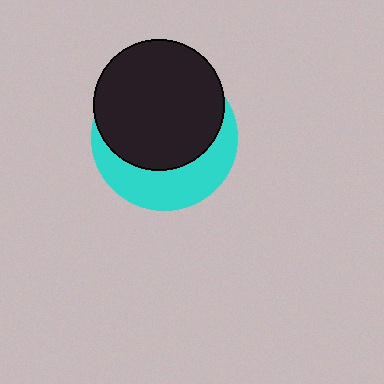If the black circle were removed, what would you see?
You would see the complete cyan circle.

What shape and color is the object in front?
The object in front is a black circle.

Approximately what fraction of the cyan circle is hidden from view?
Roughly 62% of the cyan circle is hidden behind the black circle.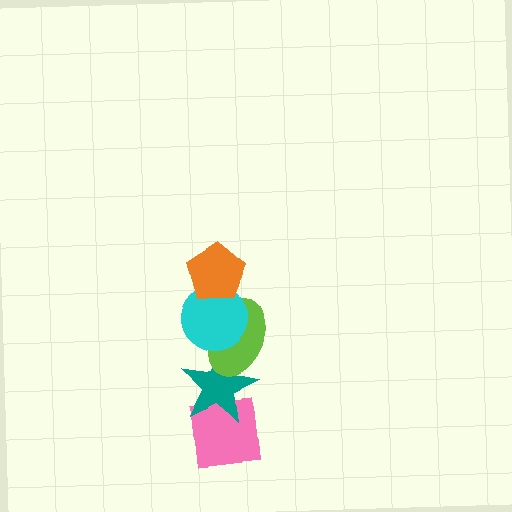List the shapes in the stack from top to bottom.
From top to bottom: the orange pentagon, the cyan circle, the lime ellipse, the teal star, the pink square.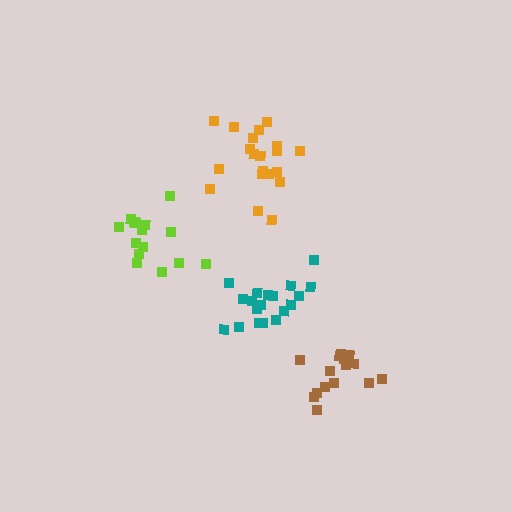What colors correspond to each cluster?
The clusters are colored: teal, orange, lime, brown.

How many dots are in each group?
Group 1: 19 dots, Group 2: 20 dots, Group 3: 15 dots, Group 4: 15 dots (69 total).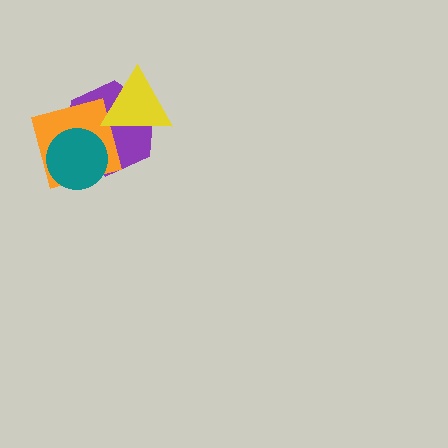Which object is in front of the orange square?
The teal circle is in front of the orange square.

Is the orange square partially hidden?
Yes, it is partially covered by another shape.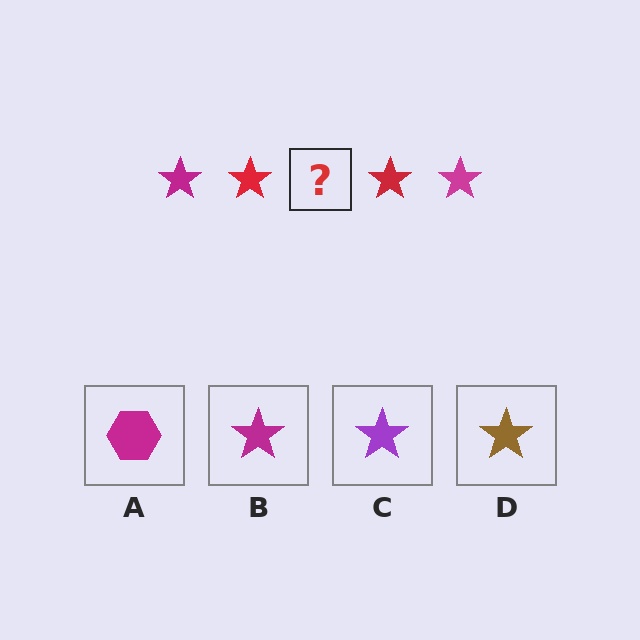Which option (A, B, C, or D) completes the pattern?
B.